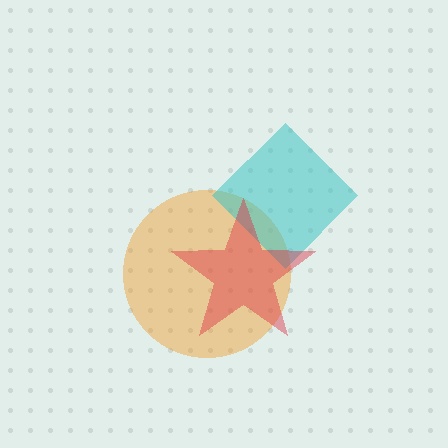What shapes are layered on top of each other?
The layered shapes are: an orange circle, a cyan diamond, a red star.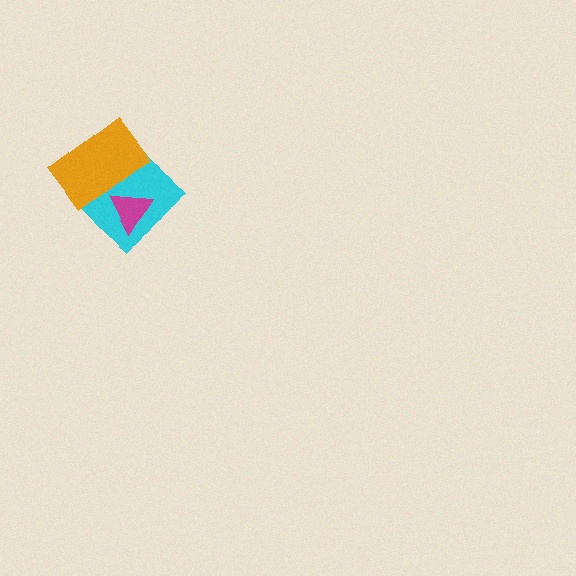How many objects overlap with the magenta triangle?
2 objects overlap with the magenta triangle.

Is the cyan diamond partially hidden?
Yes, it is partially covered by another shape.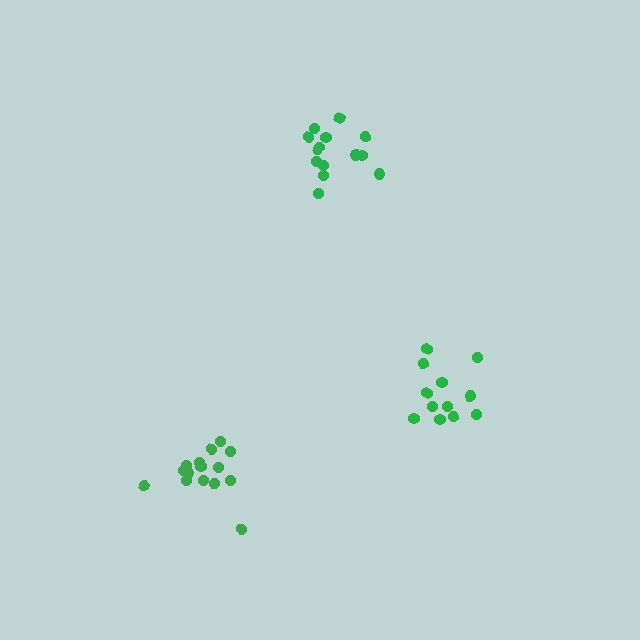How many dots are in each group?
Group 1: 12 dots, Group 2: 15 dots, Group 3: 14 dots (41 total).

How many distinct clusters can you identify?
There are 3 distinct clusters.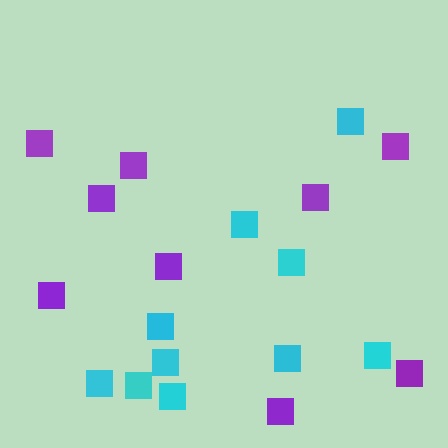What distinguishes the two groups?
There are 2 groups: one group of cyan squares (10) and one group of purple squares (9).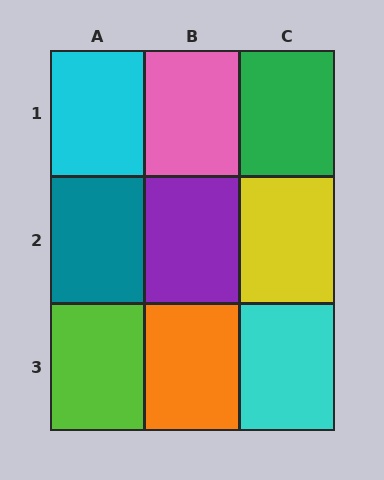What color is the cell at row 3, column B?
Orange.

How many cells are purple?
1 cell is purple.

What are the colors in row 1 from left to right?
Cyan, pink, green.